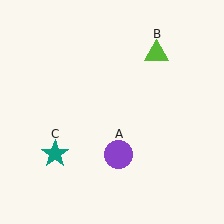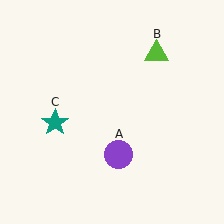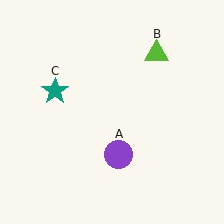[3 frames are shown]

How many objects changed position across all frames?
1 object changed position: teal star (object C).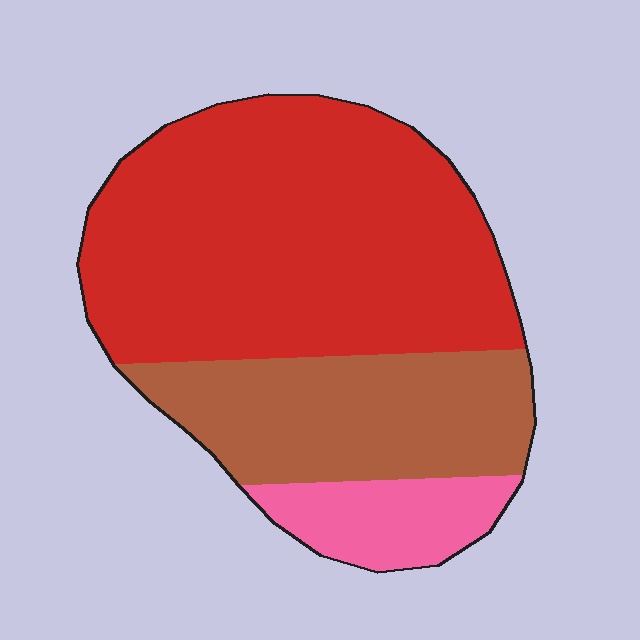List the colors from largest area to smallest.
From largest to smallest: red, brown, pink.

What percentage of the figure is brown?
Brown takes up about one quarter (1/4) of the figure.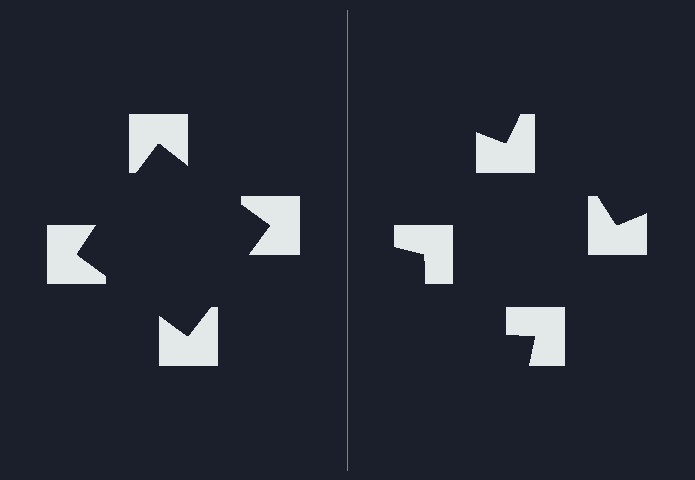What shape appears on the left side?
An illusory square.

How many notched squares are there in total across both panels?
8 — 4 on each side.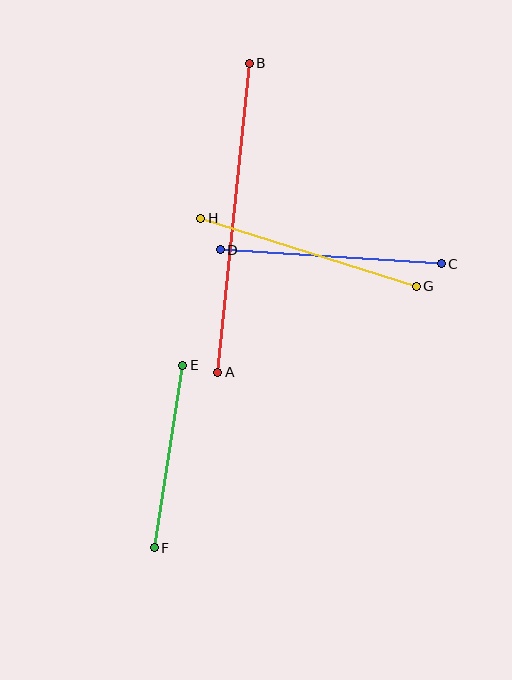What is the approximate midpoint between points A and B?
The midpoint is at approximately (233, 218) pixels.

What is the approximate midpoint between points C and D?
The midpoint is at approximately (331, 257) pixels.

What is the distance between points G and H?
The distance is approximately 226 pixels.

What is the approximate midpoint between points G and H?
The midpoint is at approximately (309, 252) pixels.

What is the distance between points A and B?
The distance is approximately 310 pixels.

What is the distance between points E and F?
The distance is approximately 185 pixels.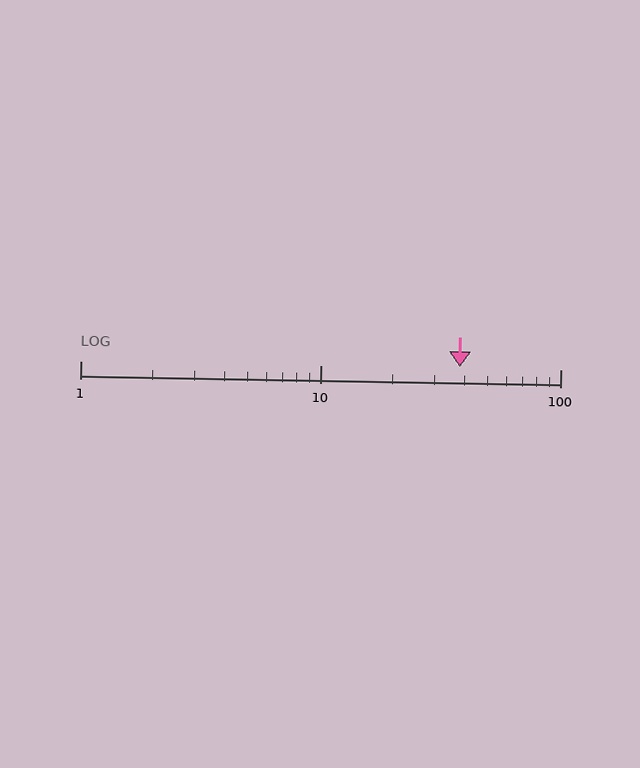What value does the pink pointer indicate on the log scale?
The pointer indicates approximately 38.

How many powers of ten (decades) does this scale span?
The scale spans 2 decades, from 1 to 100.